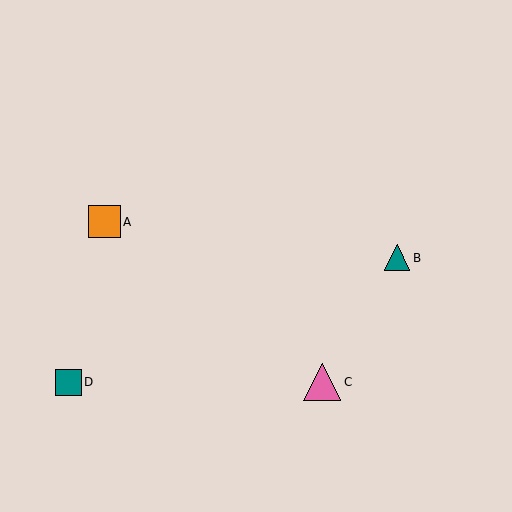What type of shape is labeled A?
Shape A is an orange square.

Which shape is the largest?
The pink triangle (labeled C) is the largest.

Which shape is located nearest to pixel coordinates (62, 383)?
The teal square (labeled D) at (68, 382) is nearest to that location.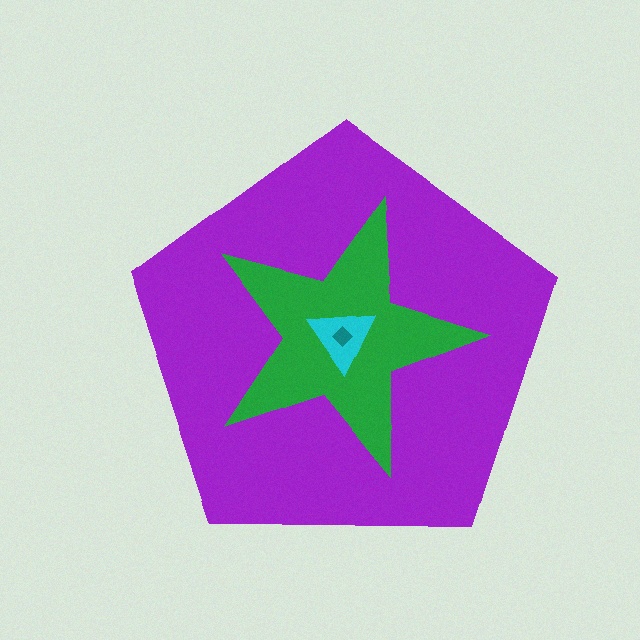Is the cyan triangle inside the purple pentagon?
Yes.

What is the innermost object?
The teal diamond.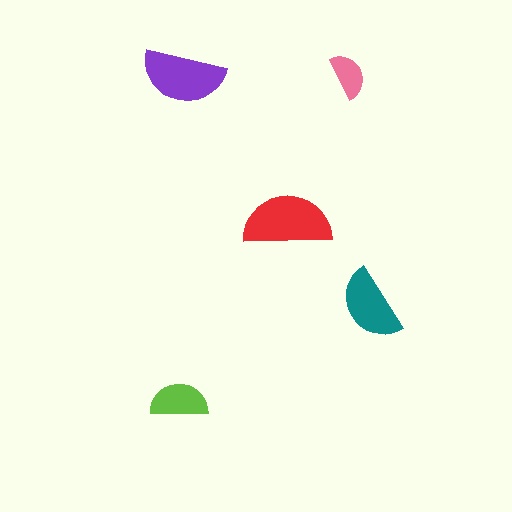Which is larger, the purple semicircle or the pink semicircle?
The purple one.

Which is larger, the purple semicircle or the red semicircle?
The red one.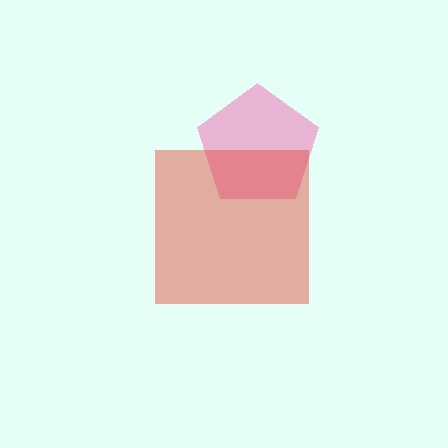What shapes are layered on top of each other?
The layered shapes are: a pink pentagon, a red square.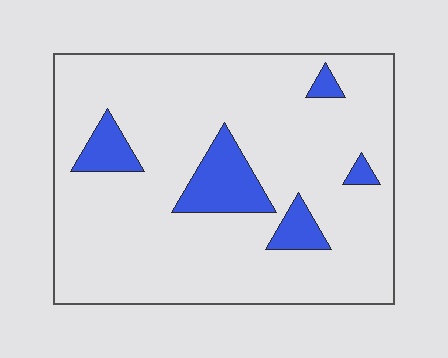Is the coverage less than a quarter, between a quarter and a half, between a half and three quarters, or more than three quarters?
Less than a quarter.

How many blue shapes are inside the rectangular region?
5.